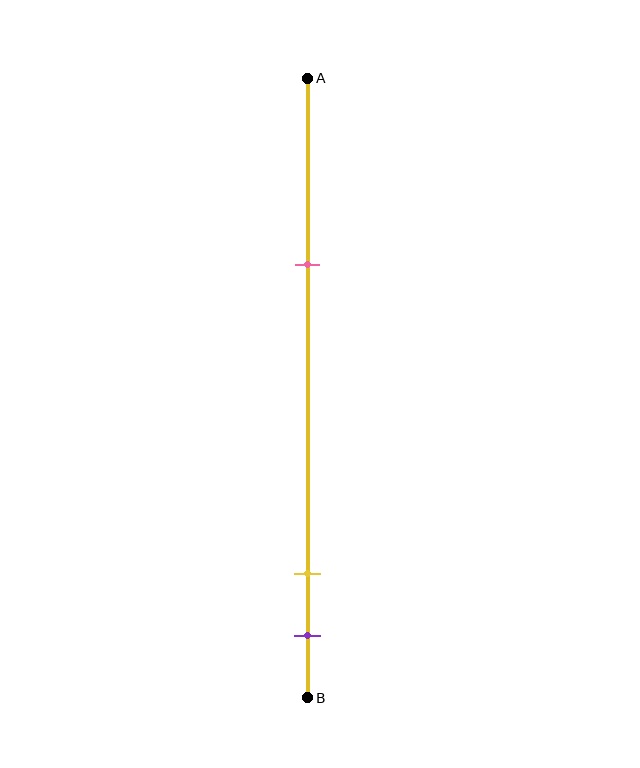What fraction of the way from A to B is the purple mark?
The purple mark is approximately 90% (0.9) of the way from A to B.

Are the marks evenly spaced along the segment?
No, the marks are not evenly spaced.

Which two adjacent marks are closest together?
The yellow and purple marks are the closest adjacent pair.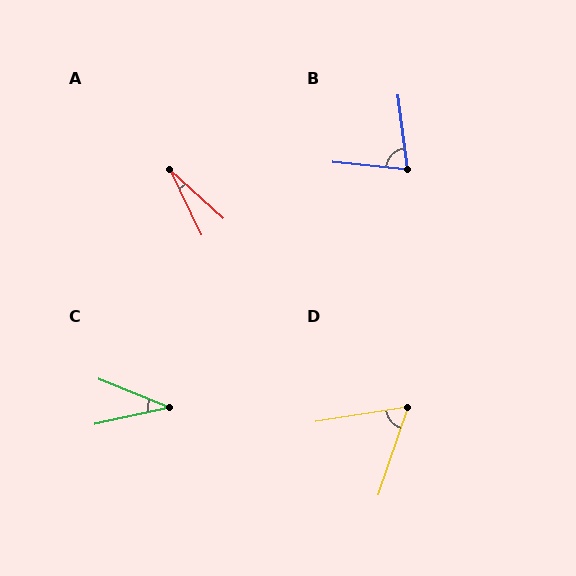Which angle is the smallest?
A, at approximately 21 degrees.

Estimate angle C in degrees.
Approximately 35 degrees.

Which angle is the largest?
B, at approximately 77 degrees.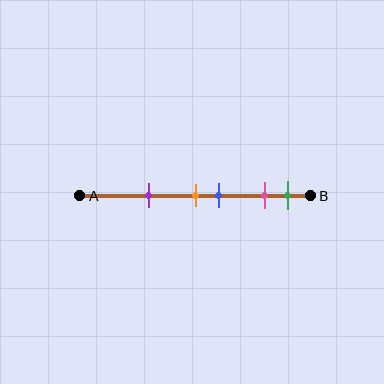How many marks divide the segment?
There are 5 marks dividing the segment.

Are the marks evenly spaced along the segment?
No, the marks are not evenly spaced.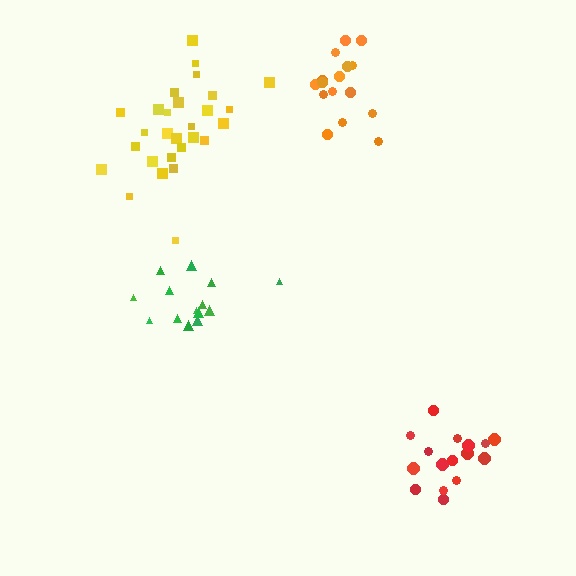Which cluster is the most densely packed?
Red.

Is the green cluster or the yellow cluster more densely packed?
Yellow.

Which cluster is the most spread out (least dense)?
Green.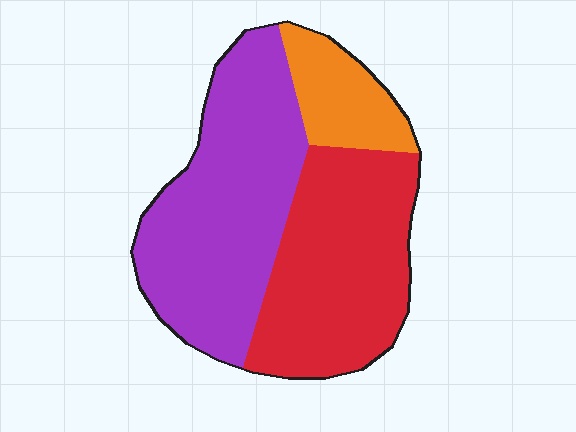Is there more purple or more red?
Purple.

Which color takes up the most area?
Purple, at roughly 45%.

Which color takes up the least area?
Orange, at roughly 15%.